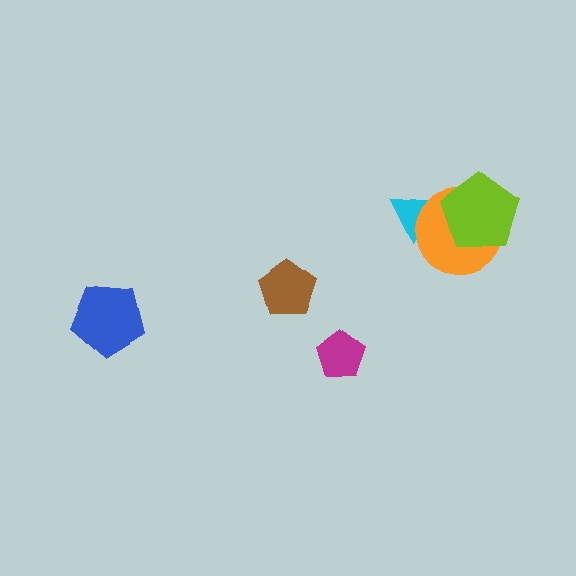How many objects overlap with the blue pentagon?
0 objects overlap with the blue pentagon.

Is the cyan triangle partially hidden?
Yes, it is partially covered by another shape.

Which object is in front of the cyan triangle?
The orange circle is in front of the cyan triangle.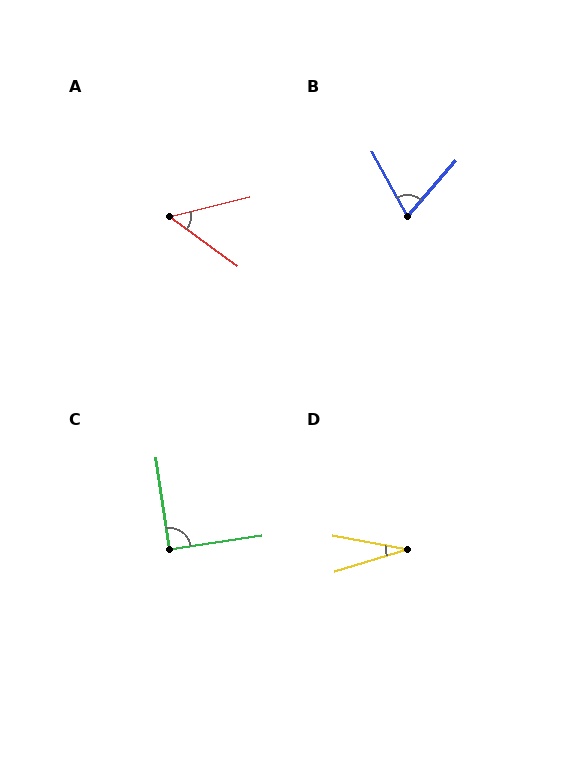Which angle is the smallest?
D, at approximately 28 degrees.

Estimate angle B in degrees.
Approximately 69 degrees.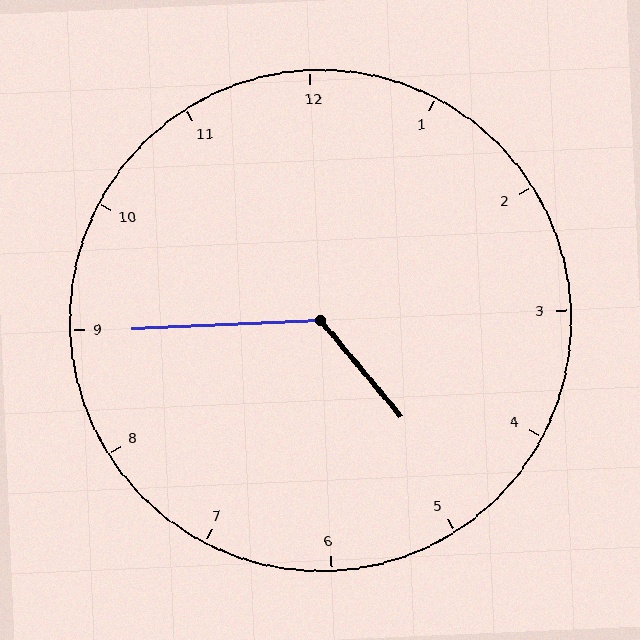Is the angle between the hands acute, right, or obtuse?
It is obtuse.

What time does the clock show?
4:45.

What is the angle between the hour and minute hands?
Approximately 128 degrees.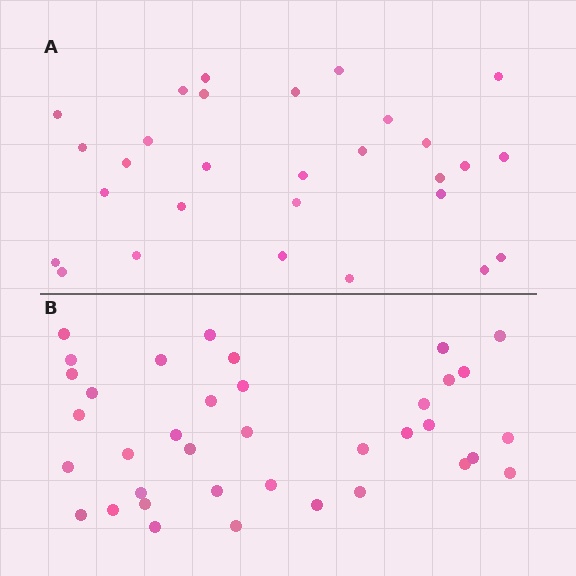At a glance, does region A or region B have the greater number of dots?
Region B (the bottom region) has more dots.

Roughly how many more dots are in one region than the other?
Region B has roughly 8 or so more dots than region A.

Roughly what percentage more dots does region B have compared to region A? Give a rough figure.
About 30% more.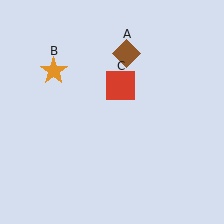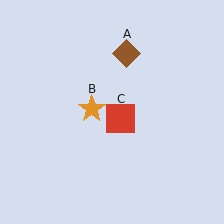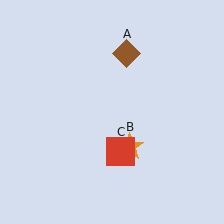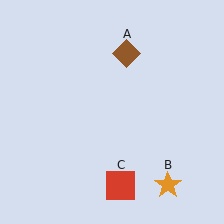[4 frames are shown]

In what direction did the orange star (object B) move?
The orange star (object B) moved down and to the right.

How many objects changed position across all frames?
2 objects changed position: orange star (object B), red square (object C).